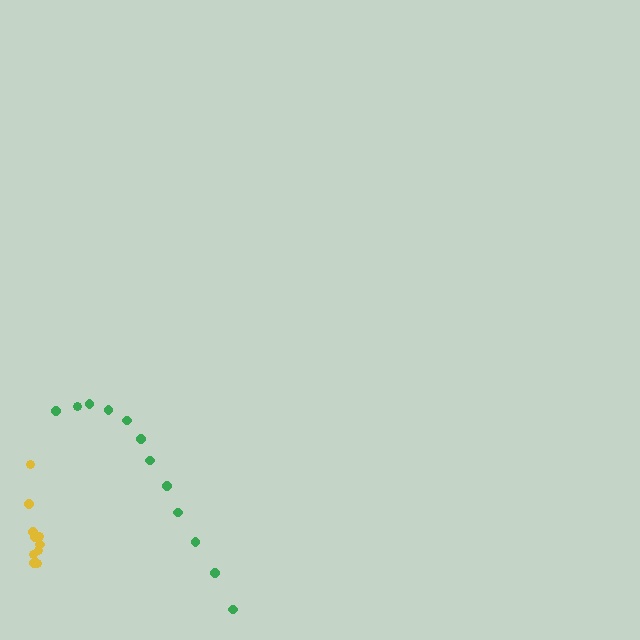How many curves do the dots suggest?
There are 2 distinct paths.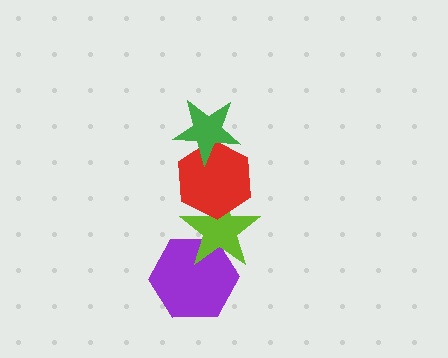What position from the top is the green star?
The green star is 1st from the top.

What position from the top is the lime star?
The lime star is 3rd from the top.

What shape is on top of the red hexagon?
The green star is on top of the red hexagon.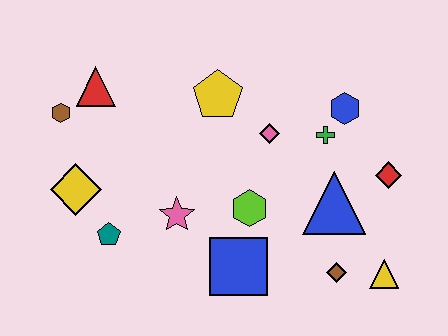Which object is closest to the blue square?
The lime hexagon is closest to the blue square.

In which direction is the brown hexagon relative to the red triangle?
The brown hexagon is to the left of the red triangle.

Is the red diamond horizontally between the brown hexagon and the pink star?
No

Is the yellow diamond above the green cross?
No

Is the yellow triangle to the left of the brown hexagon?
No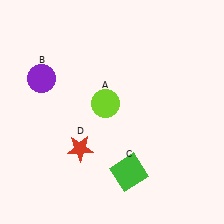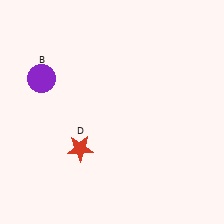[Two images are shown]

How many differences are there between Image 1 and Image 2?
There are 2 differences between the two images.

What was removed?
The lime circle (A), the green square (C) were removed in Image 2.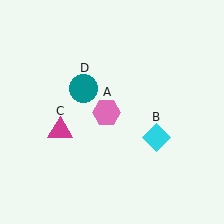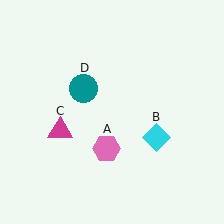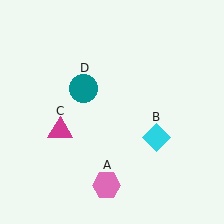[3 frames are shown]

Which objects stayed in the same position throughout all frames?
Cyan diamond (object B) and magenta triangle (object C) and teal circle (object D) remained stationary.